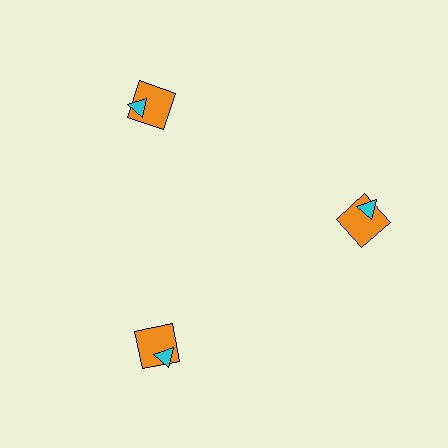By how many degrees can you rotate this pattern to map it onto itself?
The pattern maps onto itself every 120 degrees of rotation.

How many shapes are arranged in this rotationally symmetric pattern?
There are 6 shapes, arranged in 3 groups of 2.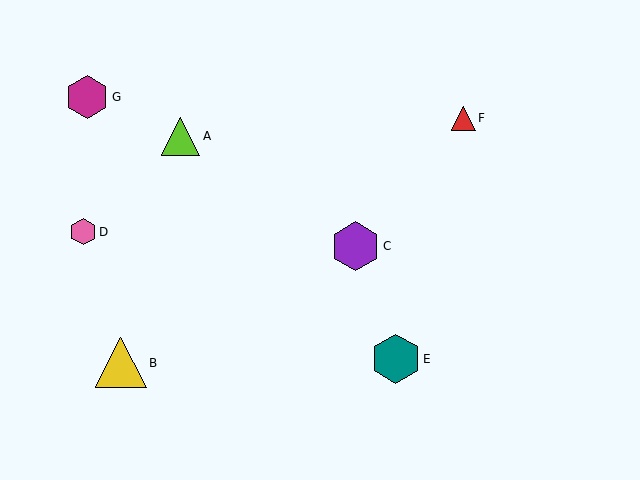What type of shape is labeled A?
Shape A is a lime triangle.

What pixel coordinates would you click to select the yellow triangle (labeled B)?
Click at (121, 363) to select the yellow triangle B.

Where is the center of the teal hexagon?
The center of the teal hexagon is at (396, 359).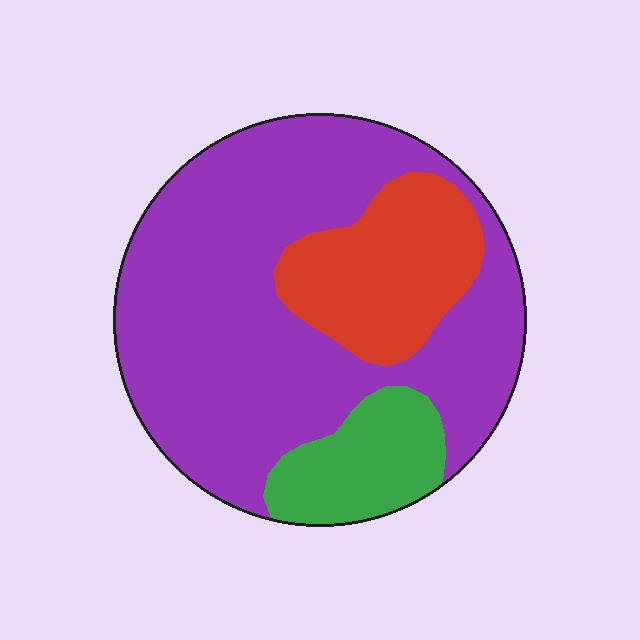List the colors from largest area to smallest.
From largest to smallest: purple, red, green.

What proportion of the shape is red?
Red covers about 20% of the shape.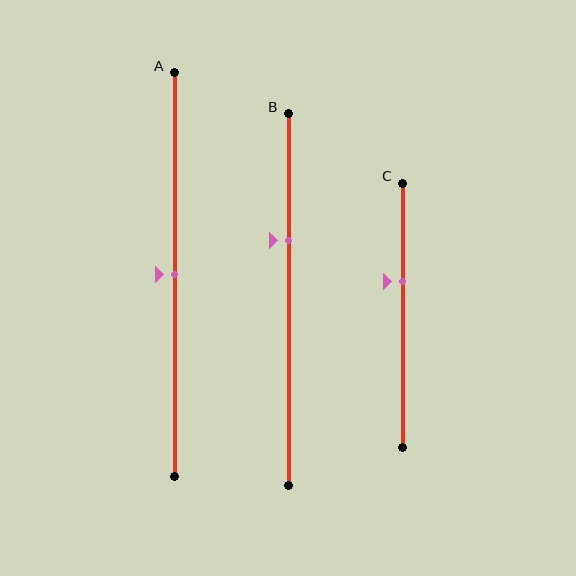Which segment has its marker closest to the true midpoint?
Segment A has its marker closest to the true midpoint.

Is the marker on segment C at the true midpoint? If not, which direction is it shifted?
No, the marker on segment C is shifted upward by about 13% of the segment length.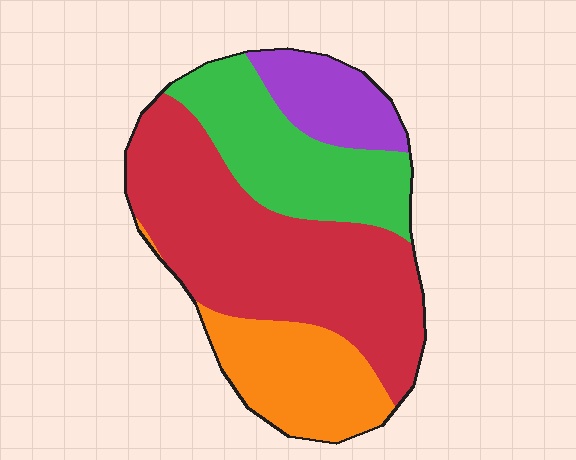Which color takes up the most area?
Red, at roughly 45%.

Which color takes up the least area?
Purple, at roughly 10%.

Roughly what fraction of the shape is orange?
Orange covers about 20% of the shape.